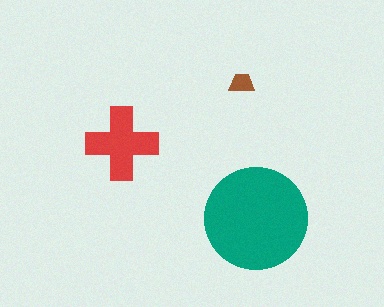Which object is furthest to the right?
The teal circle is rightmost.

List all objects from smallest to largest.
The brown trapezoid, the red cross, the teal circle.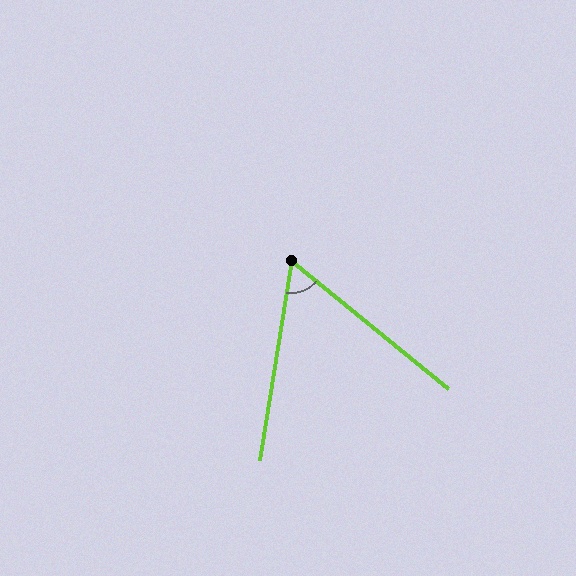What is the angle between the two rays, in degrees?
Approximately 60 degrees.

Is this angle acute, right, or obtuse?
It is acute.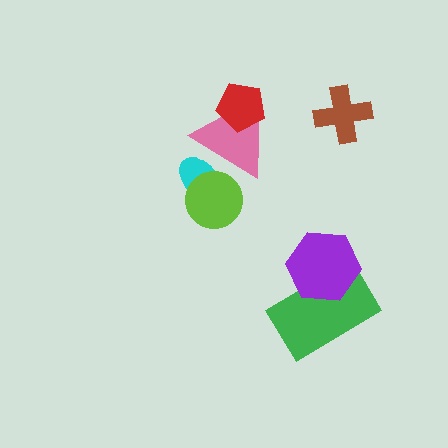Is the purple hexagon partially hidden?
No, no other shape covers it.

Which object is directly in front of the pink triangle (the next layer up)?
The lime circle is directly in front of the pink triangle.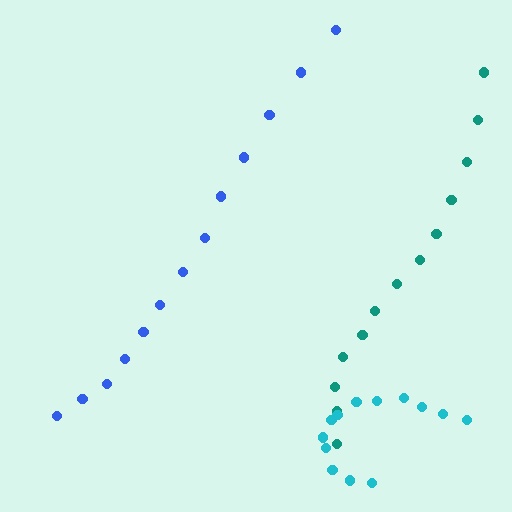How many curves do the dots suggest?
There are 3 distinct paths.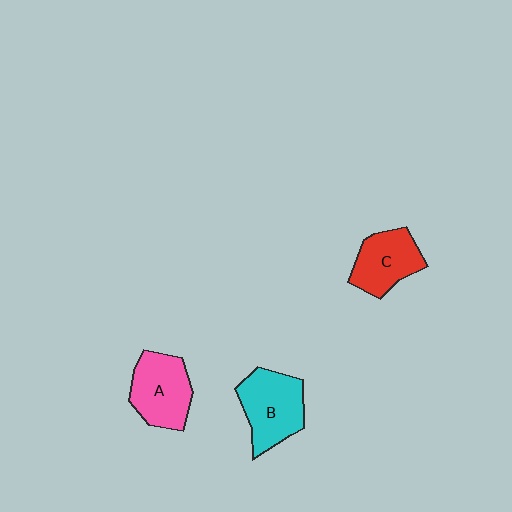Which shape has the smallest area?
Shape C (red).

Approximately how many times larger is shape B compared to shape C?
Approximately 1.2 times.